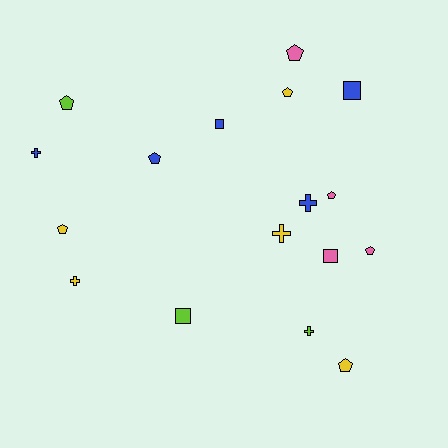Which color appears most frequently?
Yellow, with 5 objects.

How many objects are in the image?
There are 17 objects.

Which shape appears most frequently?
Pentagon, with 8 objects.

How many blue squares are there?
There are 2 blue squares.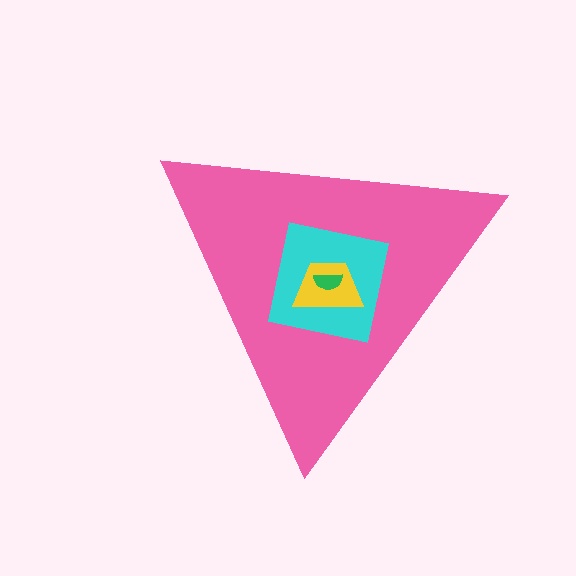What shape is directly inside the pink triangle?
The cyan square.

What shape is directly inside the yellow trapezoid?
The green semicircle.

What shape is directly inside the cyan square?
The yellow trapezoid.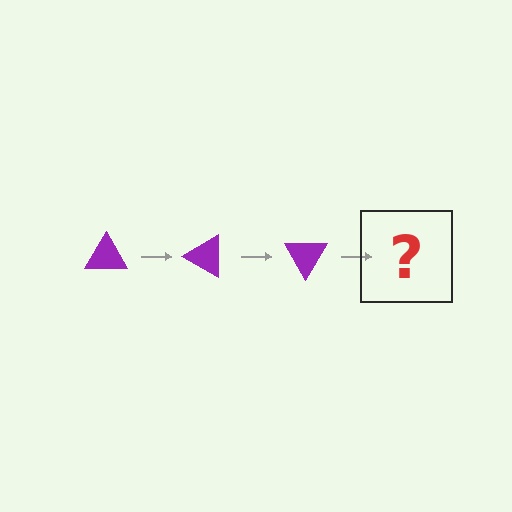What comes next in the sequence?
The next element should be a purple triangle rotated 90 degrees.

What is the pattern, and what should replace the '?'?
The pattern is that the triangle rotates 30 degrees each step. The '?' should be a purple triangle rotated 90 degrees.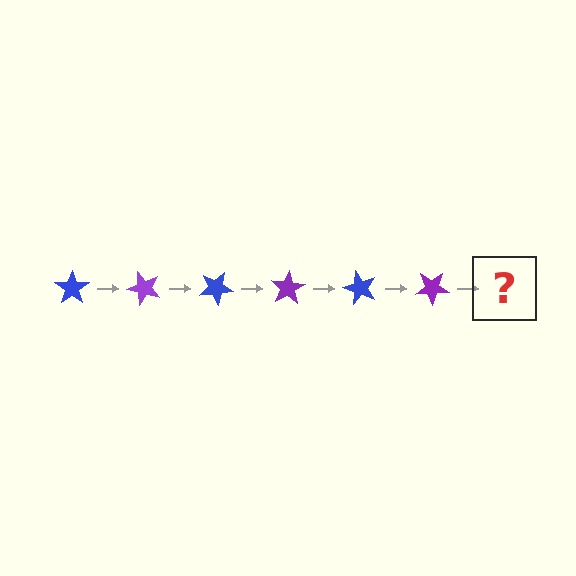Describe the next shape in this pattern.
It should be a blue star, rotated 300 degrees from the start.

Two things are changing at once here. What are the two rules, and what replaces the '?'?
The two rules are that it rotates 50 degrees each step and the color cycles through blue and purple. The '?' should be a blue star, rotated 300 degrees from the start.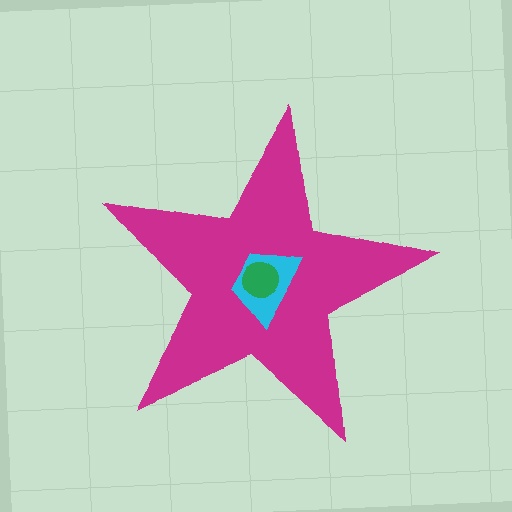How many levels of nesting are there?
3.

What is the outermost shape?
The magenta star.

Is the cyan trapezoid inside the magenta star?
Yes.